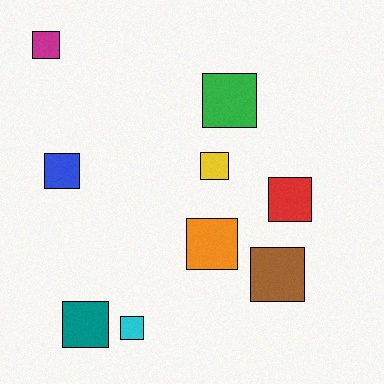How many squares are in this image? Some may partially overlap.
There are 9 squares.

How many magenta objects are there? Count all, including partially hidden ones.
There is 1 magenta object.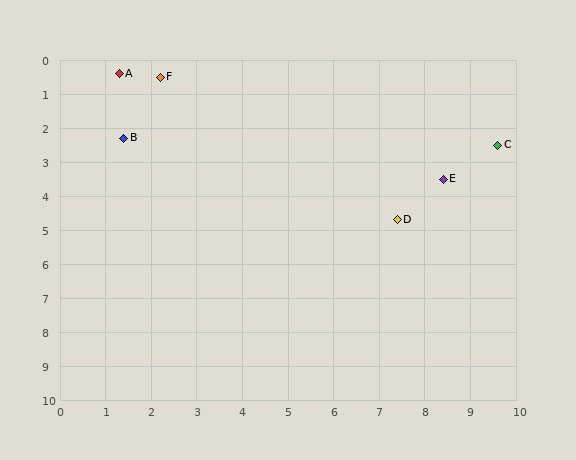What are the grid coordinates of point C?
Point C is at approximately (9.6, 2.5).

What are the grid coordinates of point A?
Point A is at approximately (1.3, 0.4).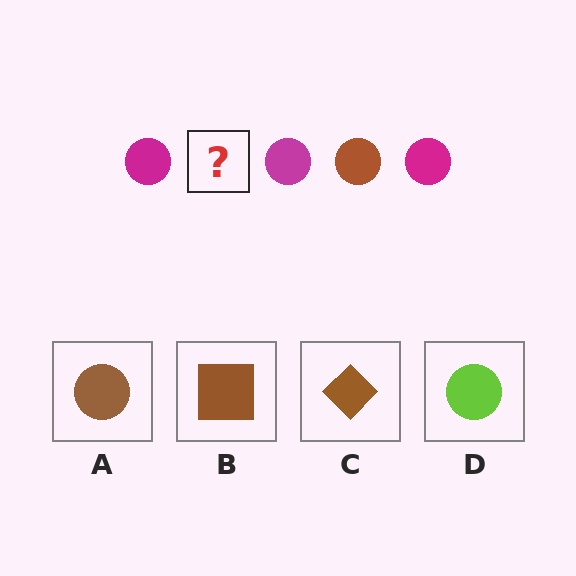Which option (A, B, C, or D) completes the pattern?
A.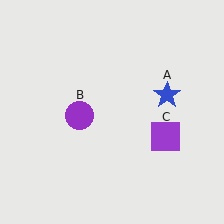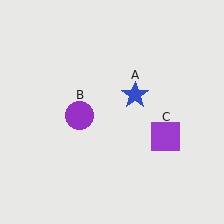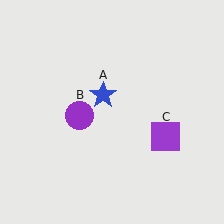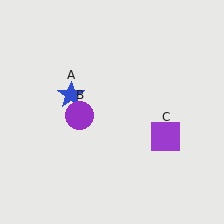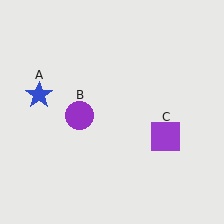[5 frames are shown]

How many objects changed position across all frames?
1 object changed position: blue star (object A).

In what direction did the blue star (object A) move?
The blue star (object A) moved left.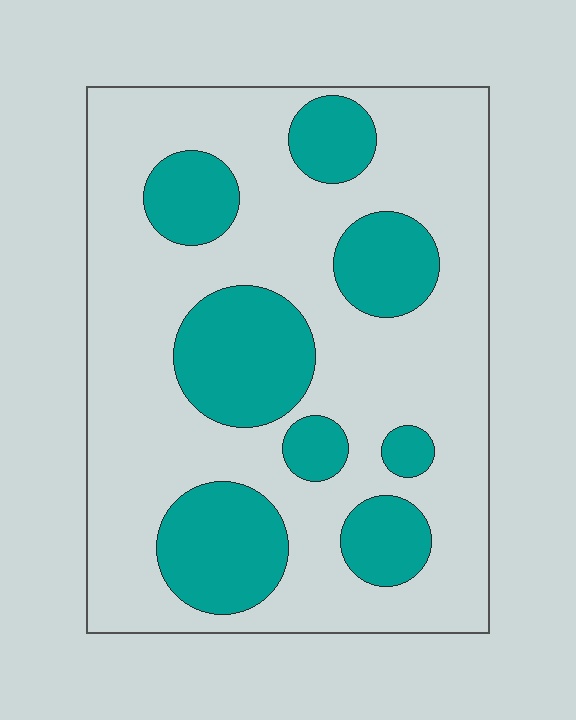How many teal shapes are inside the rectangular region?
8.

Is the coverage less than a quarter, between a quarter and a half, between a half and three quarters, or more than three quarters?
Between a quarter and a half.